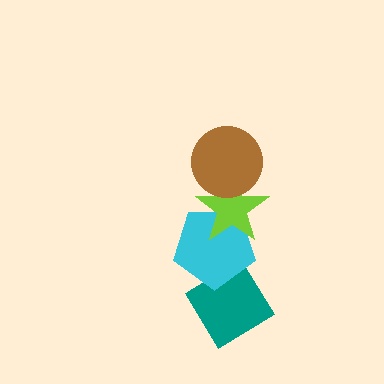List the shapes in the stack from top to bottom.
From top to bottom: the brown circle, the lime star, the cyan pentagon, the teal diamond.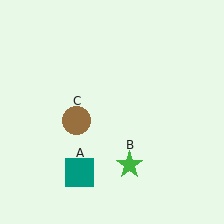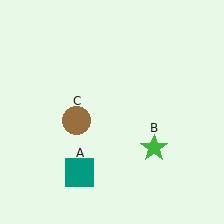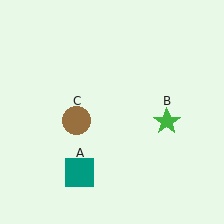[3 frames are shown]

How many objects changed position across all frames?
1 object changed position: green star (object B).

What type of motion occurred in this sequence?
The green star (object B) rotated counterclockwise around the center of the scene.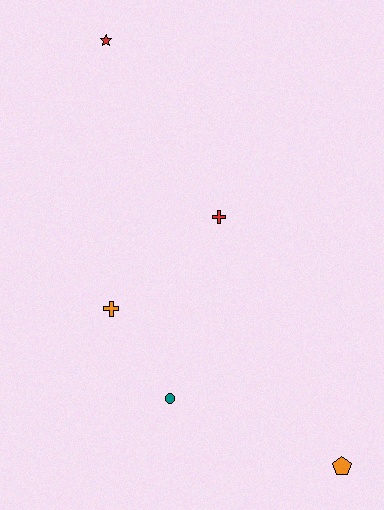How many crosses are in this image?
There are 2 crosses.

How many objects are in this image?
There are 5 objects.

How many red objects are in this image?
There are 2 red objects.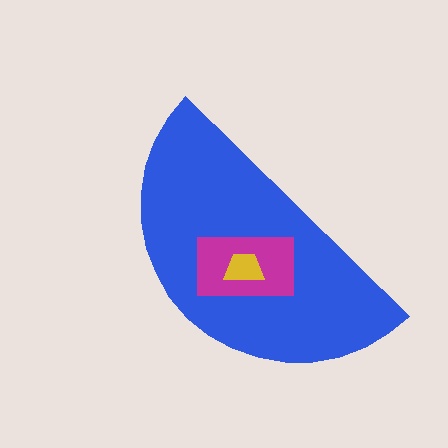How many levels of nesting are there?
3.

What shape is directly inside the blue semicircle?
The magenta rectangle.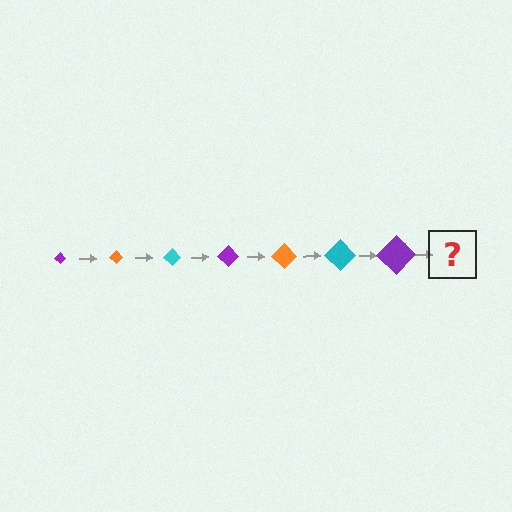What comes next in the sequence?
The next element should be an orange diamond, larger than the previous one.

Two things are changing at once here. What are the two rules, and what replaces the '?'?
The two rules are that the diamond grows larger each step and the color cycles through purple, orange, and cyan. The '?' should be an orange diamond, larger than the previous one.